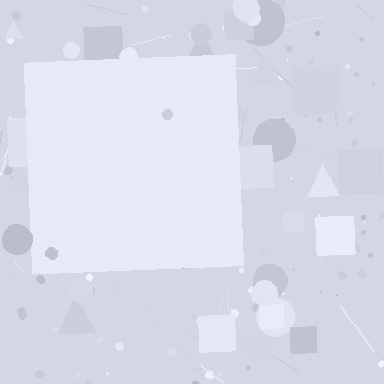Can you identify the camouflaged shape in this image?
The camouflaged shape is a square.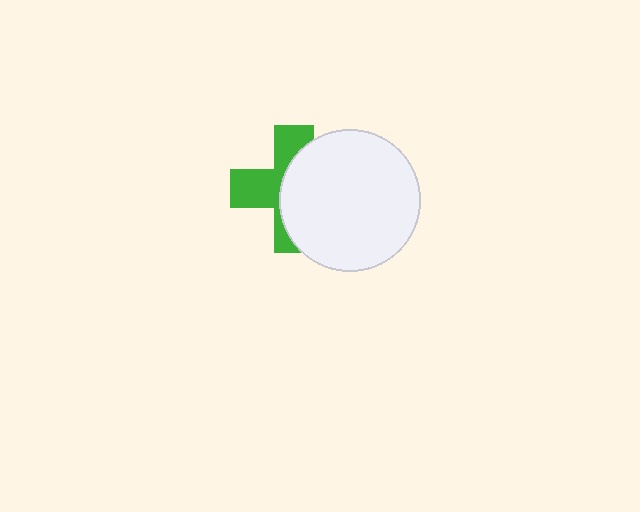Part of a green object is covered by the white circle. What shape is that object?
It is a cross.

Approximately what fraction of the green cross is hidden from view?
Roughly 54% of the green cross is hidden behind the white circle.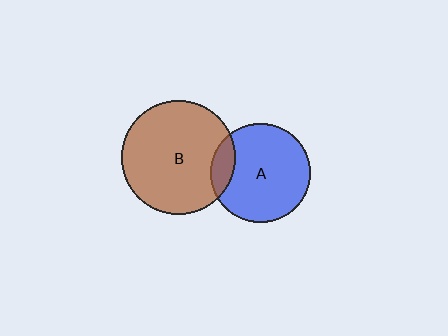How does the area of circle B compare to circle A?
Approximately 1.3 times.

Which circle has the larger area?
Circle B (brown).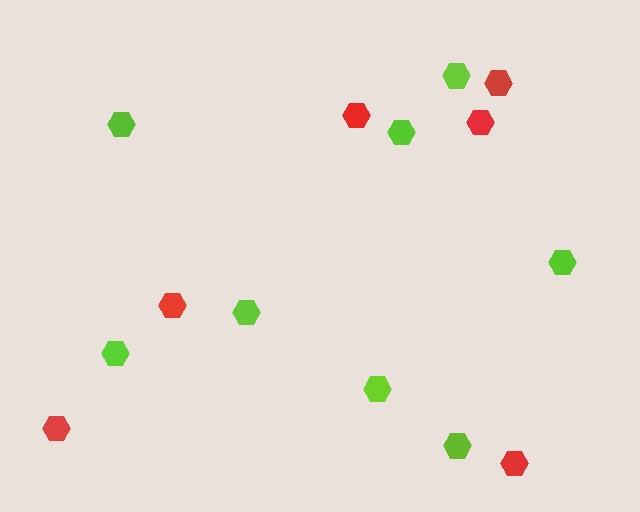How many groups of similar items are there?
There are 2 groups: one group of lime hexagons (8) and one group of red hexagons (6).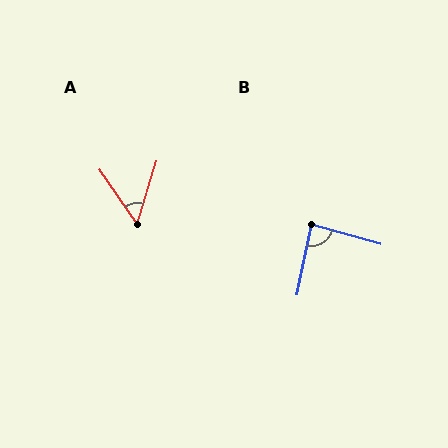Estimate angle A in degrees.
Approximately 52 degrees.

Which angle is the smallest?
A, at approximately 52 degrees.